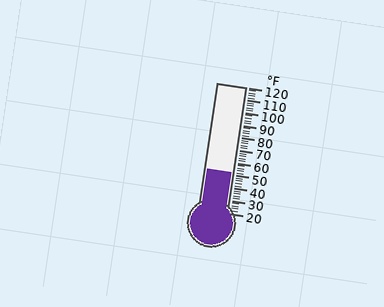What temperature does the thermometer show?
The thermometer shows approximately 52°F.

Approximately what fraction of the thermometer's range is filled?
The thermometer is filled to approximately 30% of its range.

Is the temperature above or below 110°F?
The temperature is below 110°F.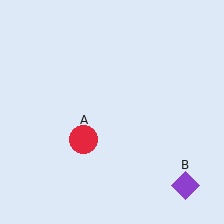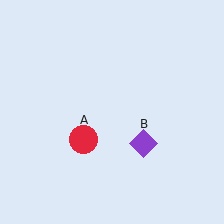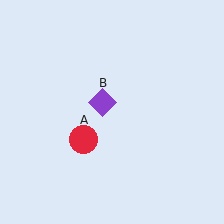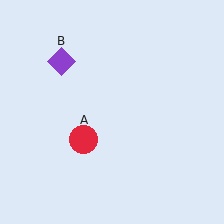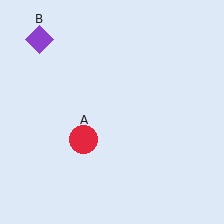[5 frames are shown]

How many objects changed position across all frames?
1 object changed position: purple diamond (object B).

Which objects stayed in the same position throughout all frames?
Red circle (object A) remained stationary.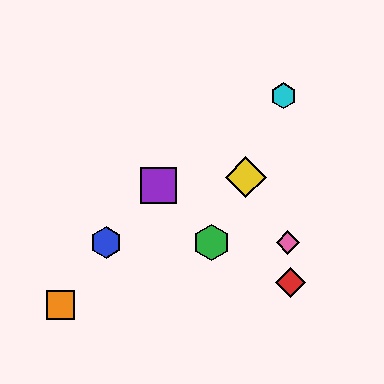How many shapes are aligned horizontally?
3 shapes (the blue hexagon, the green hexagon, the pink diamond) are aligned horizontally.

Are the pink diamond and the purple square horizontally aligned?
No, the pink diamond is at y≈243 and the purple square is at y≈185.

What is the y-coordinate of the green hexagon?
The green hexagon is at y≈243.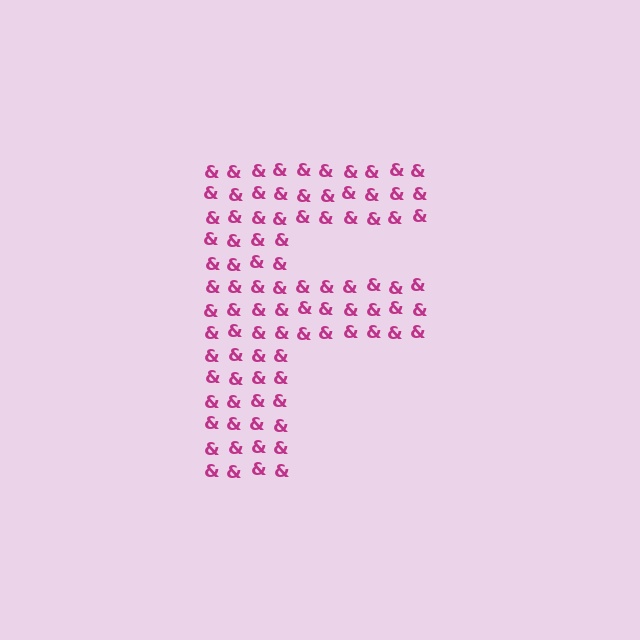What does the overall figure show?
The overall figure shows the letter F.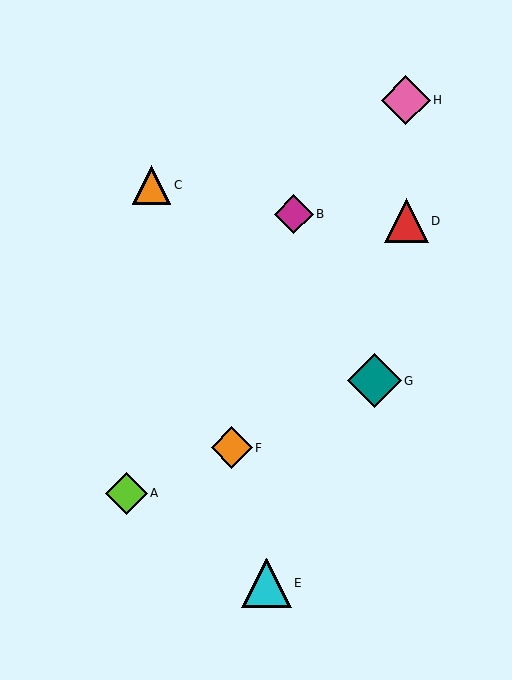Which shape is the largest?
The teal diamond (labeled G) is the largest.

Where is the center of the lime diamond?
The center of the lime diamond is at (127, 493).